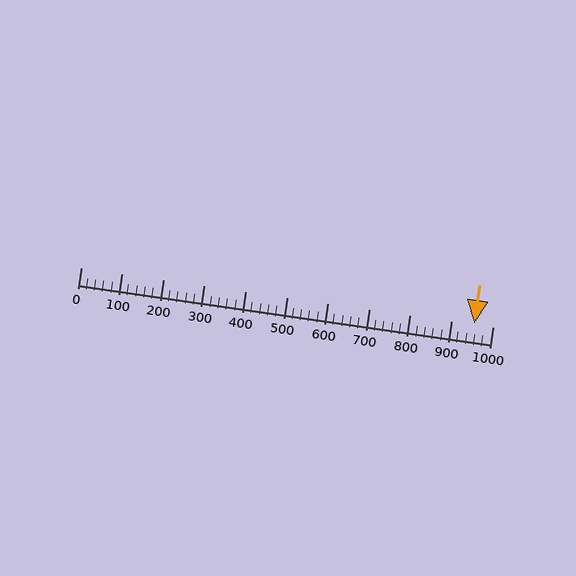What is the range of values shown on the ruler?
The ruler shows values from 0 to 1000.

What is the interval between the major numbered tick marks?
The major tick marks are spaced 100 units apart.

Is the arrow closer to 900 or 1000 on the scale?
The arrow is closer to 1000.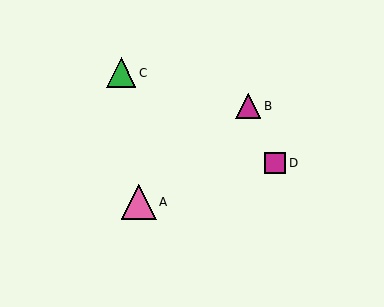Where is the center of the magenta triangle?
The center of the magenta triangle is at (248, 106).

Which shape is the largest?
The pink triangle (labeled A) is the largest.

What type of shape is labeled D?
Shape D is a magenta square.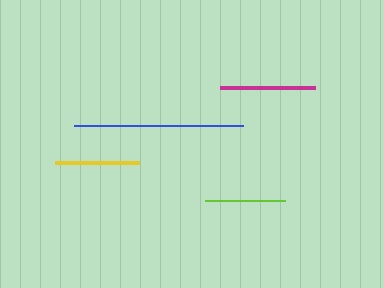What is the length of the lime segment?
The lime segment is approximately 80 pixels long.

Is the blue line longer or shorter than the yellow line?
The blue line is longer than the yellow line.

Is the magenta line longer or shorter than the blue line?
The blue line is longer than the magenta line.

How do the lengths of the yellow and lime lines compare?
The yellow and lime lines are approximately the same length.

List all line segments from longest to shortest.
From longest to shortest: blue, magenta, yellow, lime.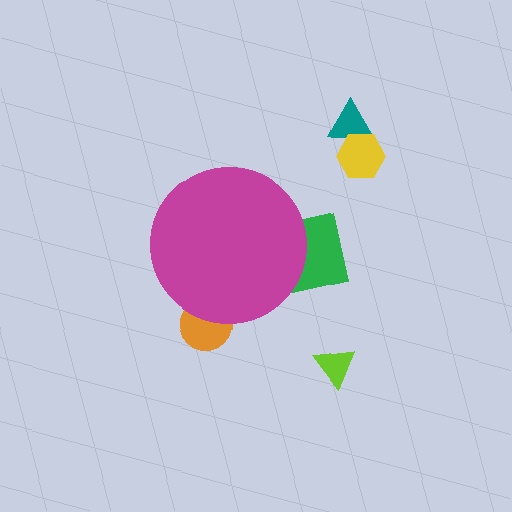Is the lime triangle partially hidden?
No, the lime triangle is fully visible.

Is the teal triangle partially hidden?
No, the teal triangle is fully visible.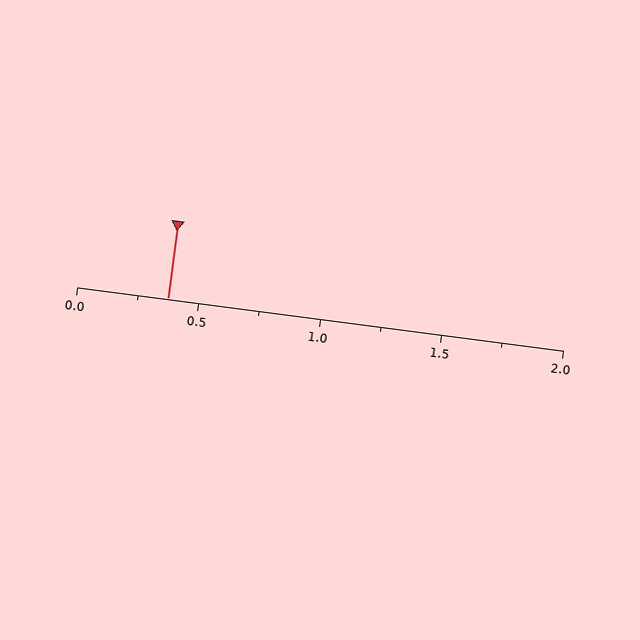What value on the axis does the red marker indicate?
The marker indicates approximately 0.38.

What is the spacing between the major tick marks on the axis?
The major ticks are spaced 0.5 apart.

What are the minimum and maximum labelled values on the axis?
The axis runs from 0.0 to 2.0.